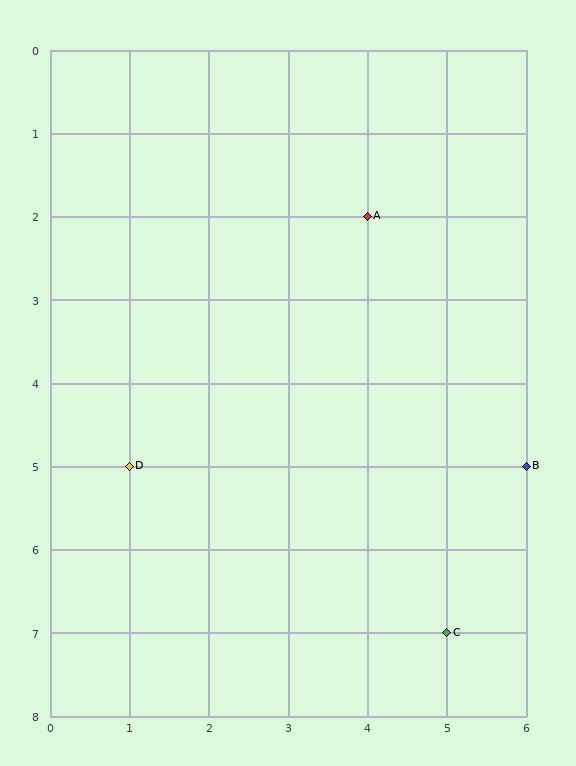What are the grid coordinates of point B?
Point B is at grid coordinates (6, 5).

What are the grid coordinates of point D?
Point D is at grid coordinates (1, 5).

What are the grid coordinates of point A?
Point A is at grid coordinates (4, 2).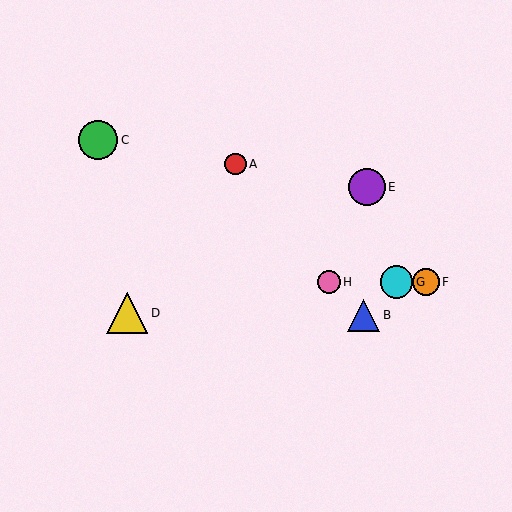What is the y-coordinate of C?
Object C is at y≈140.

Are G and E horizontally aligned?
No, G is at y≈282 and E is at y≈187.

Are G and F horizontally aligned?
Yes, both are at y≈282.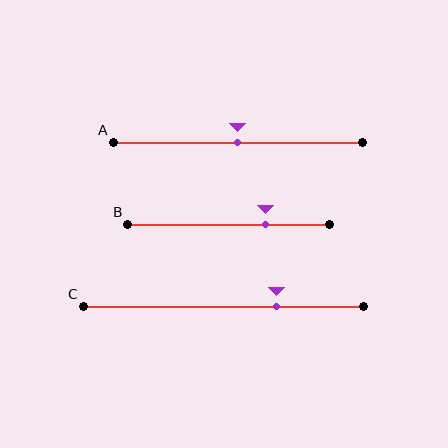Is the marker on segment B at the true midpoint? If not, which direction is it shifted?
No, the marker on segment B is shifted to the right by about 18% of the segment length.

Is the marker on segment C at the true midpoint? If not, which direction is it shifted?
No, the marker on segment C is shifted to the right by about 19% of the segment length.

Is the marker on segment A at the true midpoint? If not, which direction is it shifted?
Yes, the marker on segment A is at the true midpoint.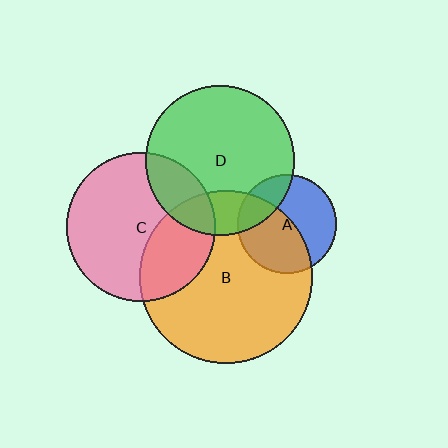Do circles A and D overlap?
Yes.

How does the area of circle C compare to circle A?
Approximately 2.3 times.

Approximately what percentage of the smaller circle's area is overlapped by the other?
Approximately 25%.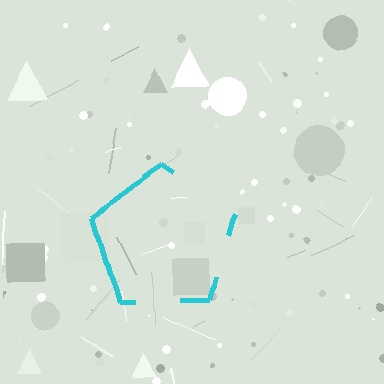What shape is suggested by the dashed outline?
The dashed outline suggests a pentagon.